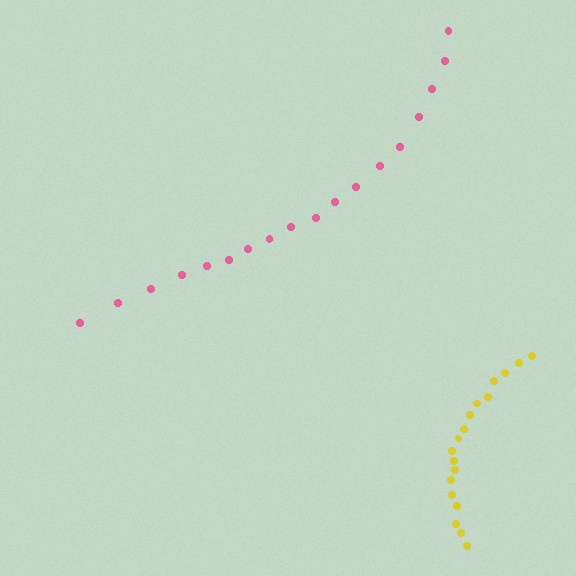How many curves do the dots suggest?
There are 2 distinct paths.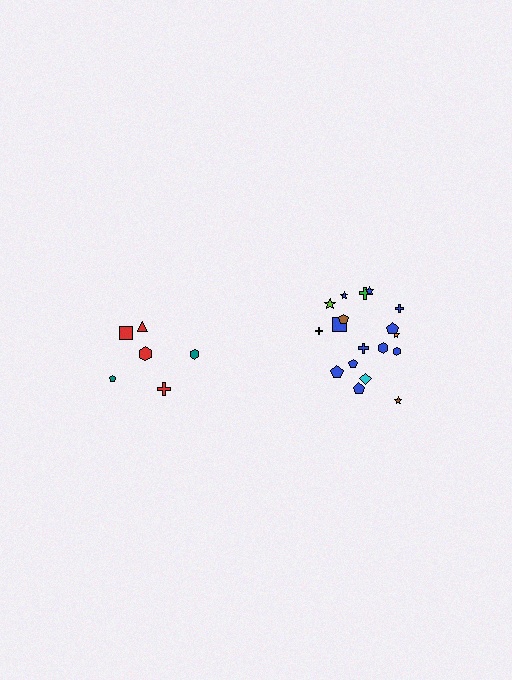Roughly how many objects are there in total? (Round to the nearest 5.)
Roughly 25 objects in total.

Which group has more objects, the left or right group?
The right group.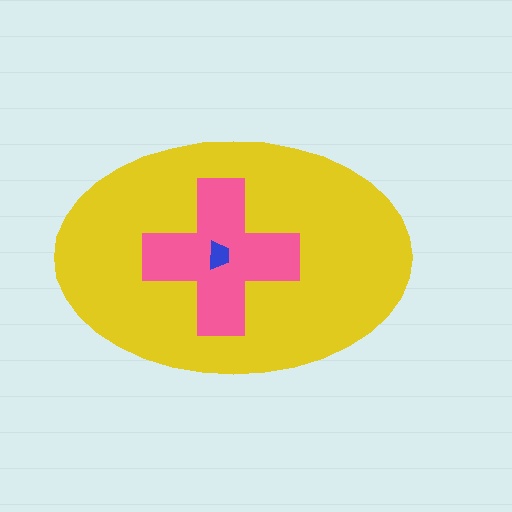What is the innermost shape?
The blue trapezoid.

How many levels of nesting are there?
3.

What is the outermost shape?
The yellow ellipse.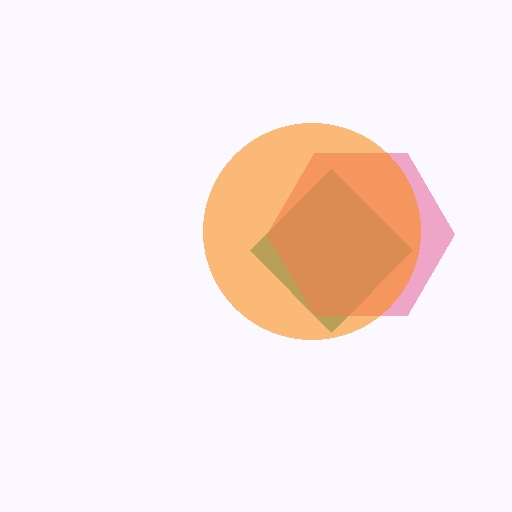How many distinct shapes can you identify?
There are 3 distinct shapes: a teal diamond, a pink hexagon, an orange circle.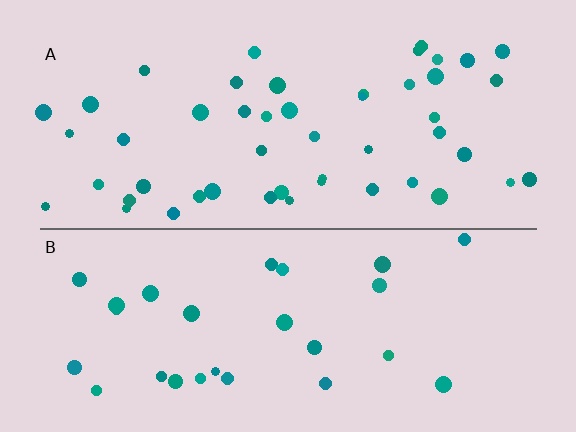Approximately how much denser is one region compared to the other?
Approximately 1.7× — region A over region B.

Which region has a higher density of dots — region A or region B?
A (the top).